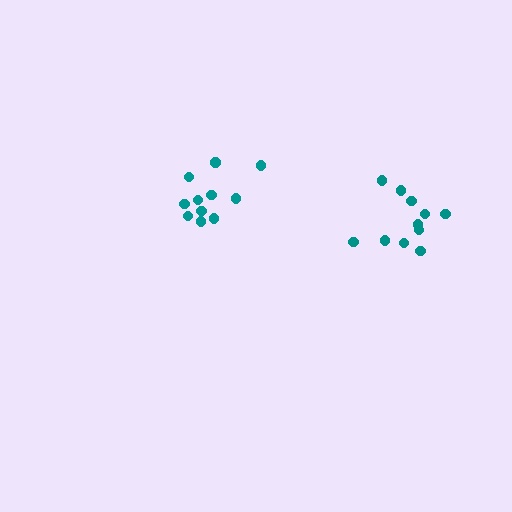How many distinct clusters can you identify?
There are 2 distinct clusters.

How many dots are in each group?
Group 1: 11 dots, Group 2: 11 dots (22 total).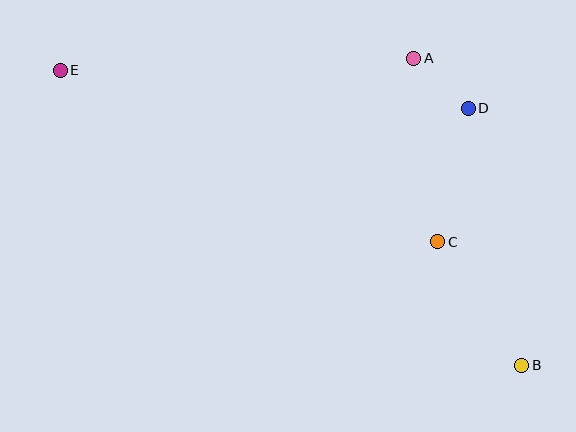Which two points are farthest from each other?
Points B and E are farthest from each other.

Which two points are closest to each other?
Points A and D are closest to each other.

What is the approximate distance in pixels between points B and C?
The distance between B and C is approximately 150 pixels.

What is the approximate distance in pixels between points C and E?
The distance between C and E is approximately 414 pixels.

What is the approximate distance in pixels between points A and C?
The distance between A and C is approximately 185 pixels.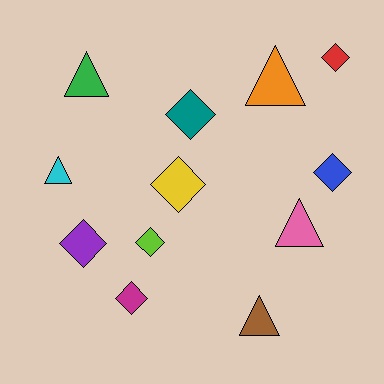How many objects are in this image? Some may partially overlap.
There are 12 objects.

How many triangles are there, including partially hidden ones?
There are 5 triangles.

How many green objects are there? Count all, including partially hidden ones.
There is 1 green object.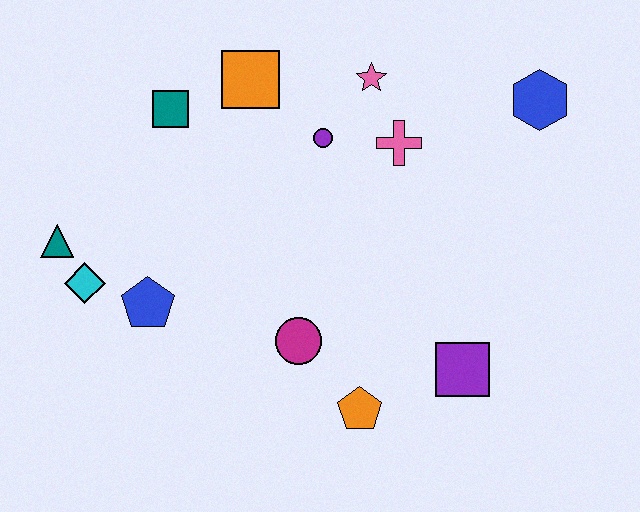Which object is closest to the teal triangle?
The cyan diamond is closest to the teal triangle.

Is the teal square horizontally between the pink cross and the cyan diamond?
Yes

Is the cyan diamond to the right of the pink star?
No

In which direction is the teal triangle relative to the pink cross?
The teal triangle is to the left of the pink cross.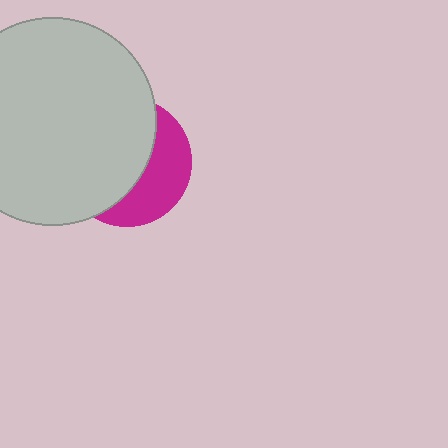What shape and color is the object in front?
The object in front is a light gray circle.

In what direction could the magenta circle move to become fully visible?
The magenta circle could move right. That would shift it out from behind the light gray circle entirely.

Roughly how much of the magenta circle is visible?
A small part of it is visible (roughly 38%).